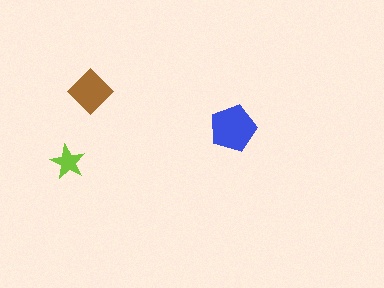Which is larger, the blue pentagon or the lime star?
The blue pentagon.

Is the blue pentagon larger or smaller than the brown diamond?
Larger.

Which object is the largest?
The blue pentagon.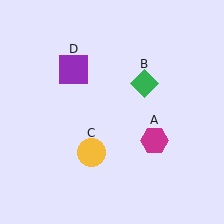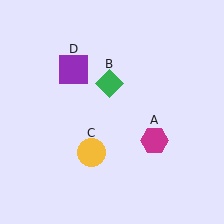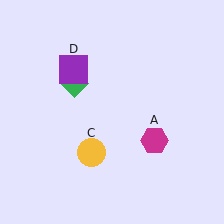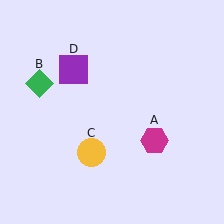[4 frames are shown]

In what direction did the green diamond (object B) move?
The green diamond (object B) moved left.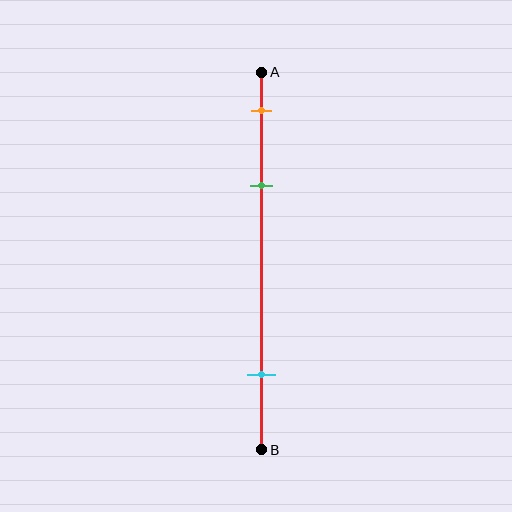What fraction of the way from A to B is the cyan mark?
The cyan mark is approximately 80% (0.8) of the way from A to B.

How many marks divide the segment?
There are 3 marks dividing the segment.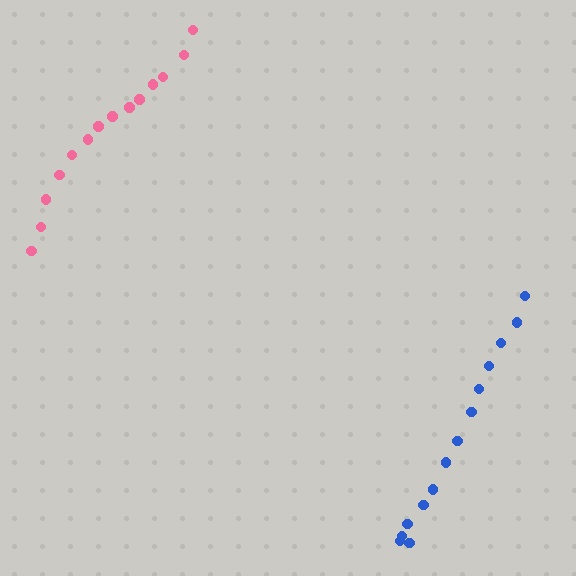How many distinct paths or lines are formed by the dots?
There are 2 distinct paths.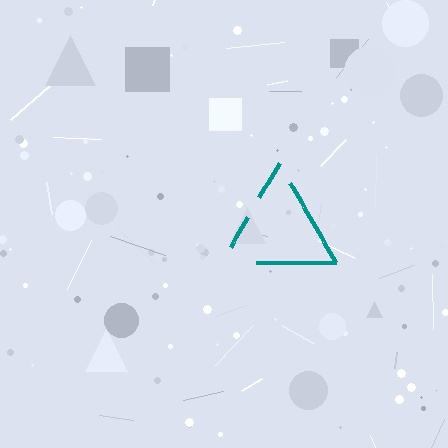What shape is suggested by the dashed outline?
The dashed outline suggests a triangle.